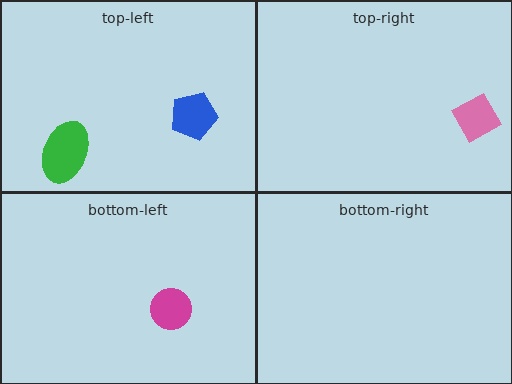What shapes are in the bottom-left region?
The magenta circle.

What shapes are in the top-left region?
The blue pentagon, the green ellipse.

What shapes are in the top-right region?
The pink diamond.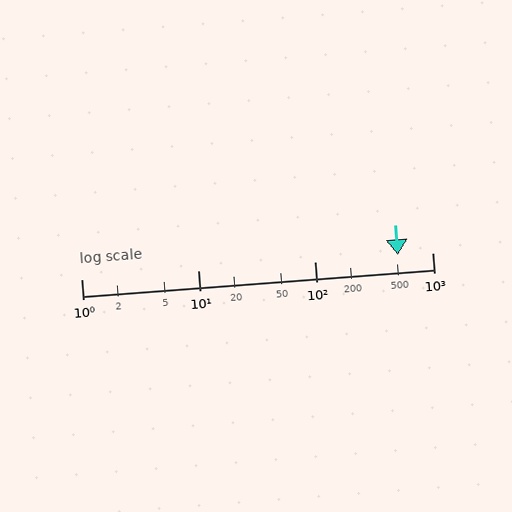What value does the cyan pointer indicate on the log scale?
The pointer indicates approximately 510.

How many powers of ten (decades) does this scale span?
The scale spans 3 decades, from 1 to 1000.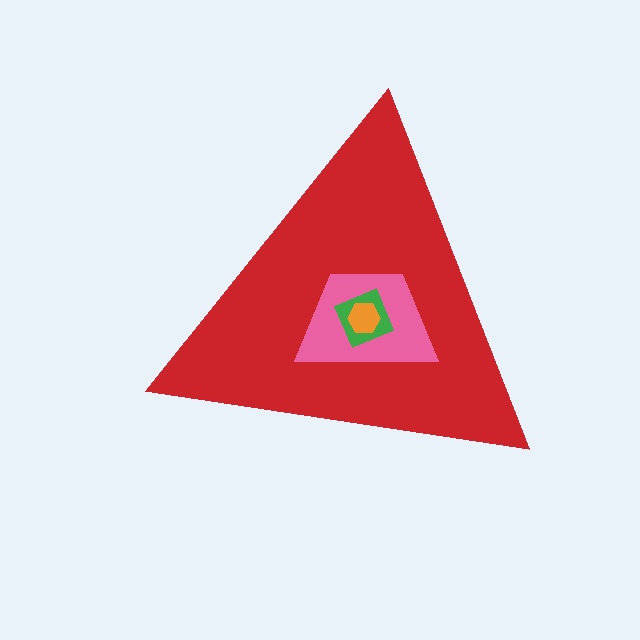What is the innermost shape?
The orange hexagon.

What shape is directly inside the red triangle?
The pink trapezoid.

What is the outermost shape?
The red triangle.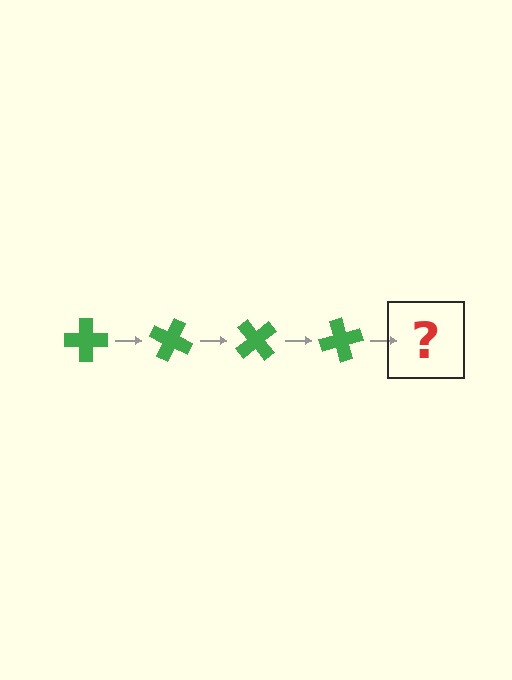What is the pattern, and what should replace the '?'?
The pattern is that the cross rotates 25 degrees each step. The '?' should be a green cross rotated 100 degrees.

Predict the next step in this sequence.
The next step is a green cross rotated 100 degrees.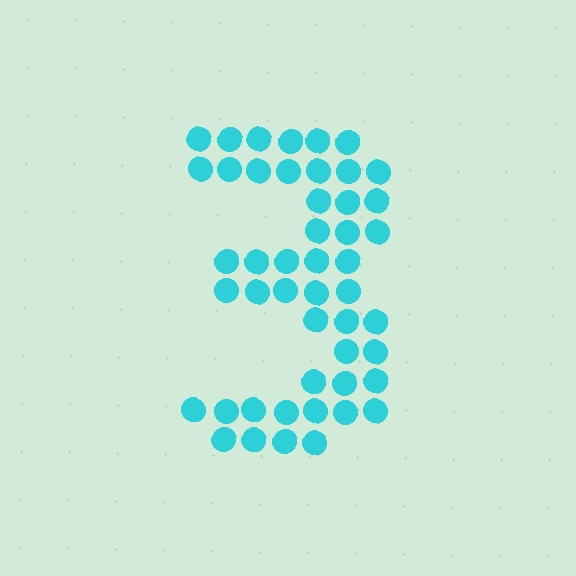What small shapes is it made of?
It is made of small circles.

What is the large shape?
The large shape is the digit 3.